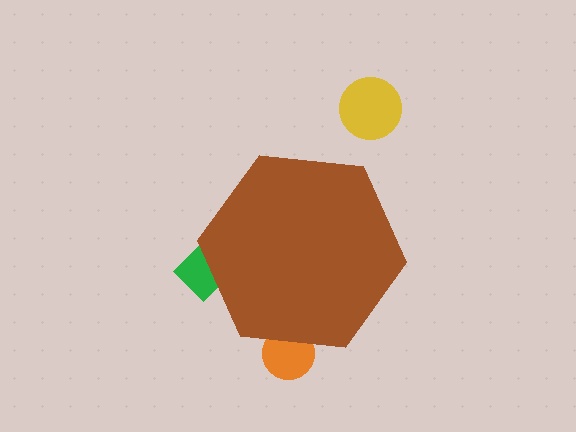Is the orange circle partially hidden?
Yes, the orange circle is partially hidden behind the brown hexagon.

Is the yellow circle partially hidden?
No, the yellow circle is fully visible.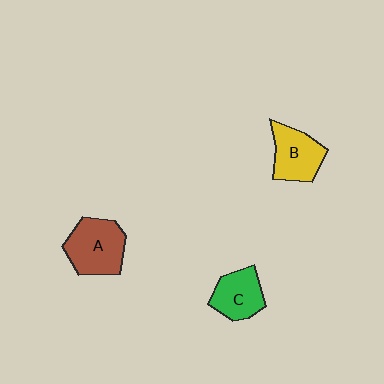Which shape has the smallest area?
Shape C (green).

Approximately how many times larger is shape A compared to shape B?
Approximately 1.2 times.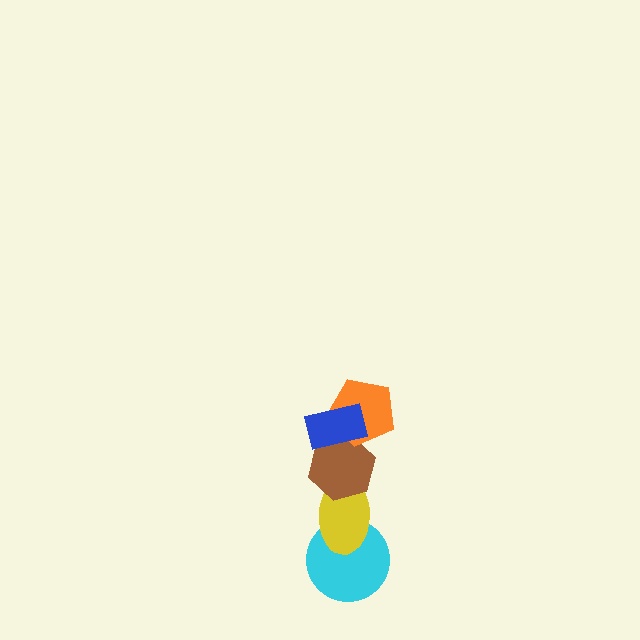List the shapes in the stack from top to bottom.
From top to bottom: the blue rectangle, the orange pentagon, the brown hexagon, the yellow ellipse, the cyan circle.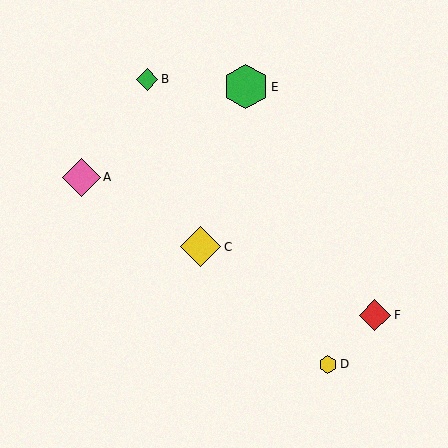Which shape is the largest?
The green hexagon (labeled E) is the largest.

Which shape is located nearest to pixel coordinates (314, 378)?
The yellow hexagon (labeled D) at (328, 364) is nearest to that location.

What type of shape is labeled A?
Shape A is a pink diamond.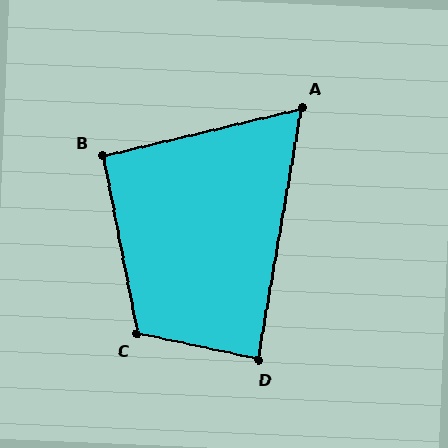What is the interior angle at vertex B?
Approximately 92 degrees (approximately right).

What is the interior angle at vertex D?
Approximately 88 degrees (approximately right).